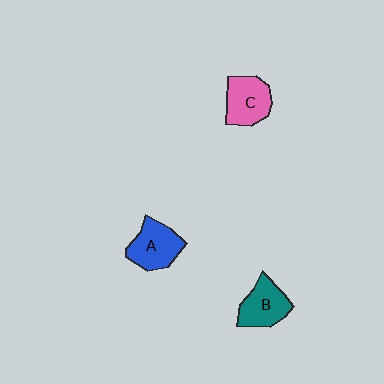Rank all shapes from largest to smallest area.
From largest to smallest: A (blue), C (pink), B (teal).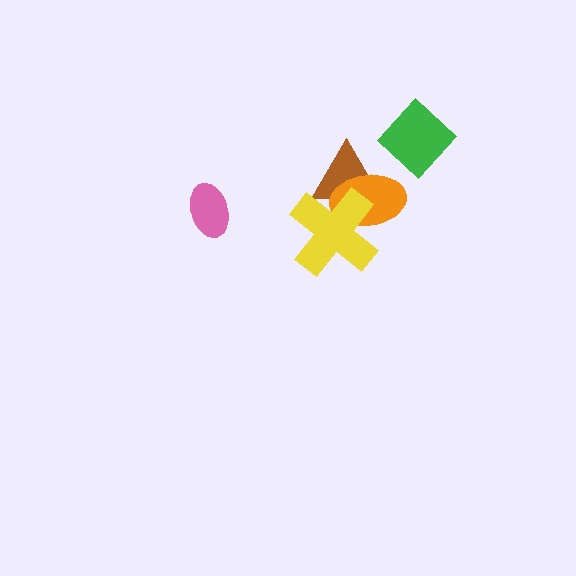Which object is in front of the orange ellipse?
The yellow cross is in front of the orange ellipse.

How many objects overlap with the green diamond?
0 objects overlap with the green diamond.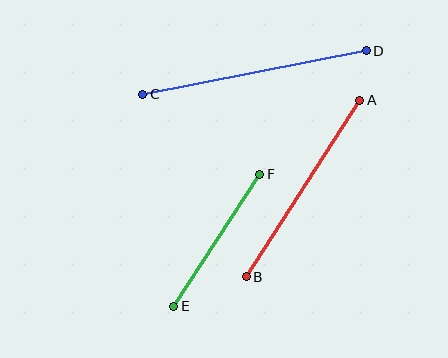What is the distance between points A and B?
The distance is approximately 210 pixels.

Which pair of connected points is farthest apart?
Points C and D are farthest apart.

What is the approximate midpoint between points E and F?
The midpoint is at approximately (217, 240) pixels.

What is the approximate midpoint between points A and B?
The midpoint is at approximately (303, 189) pixels.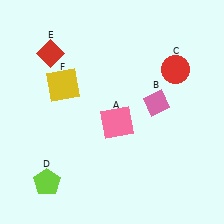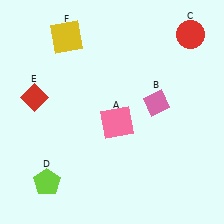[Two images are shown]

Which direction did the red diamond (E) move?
The red diamond (E) moved down.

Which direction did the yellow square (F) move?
The yellow square (F) moved up.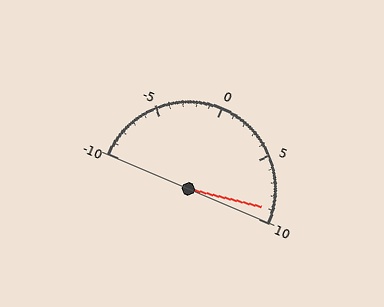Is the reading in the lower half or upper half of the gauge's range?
The reading is in the upper half of the range (-10 to 10).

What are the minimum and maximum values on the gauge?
The gauge ranges from -10 to 10.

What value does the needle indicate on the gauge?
The needle indicates approximately 9.